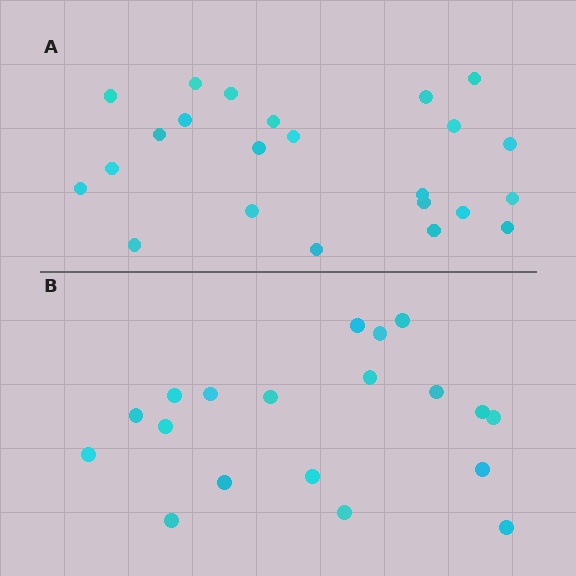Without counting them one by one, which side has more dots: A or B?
Region A (the top region) has more dots.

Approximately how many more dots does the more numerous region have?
Region A has about 4 more dots than region B.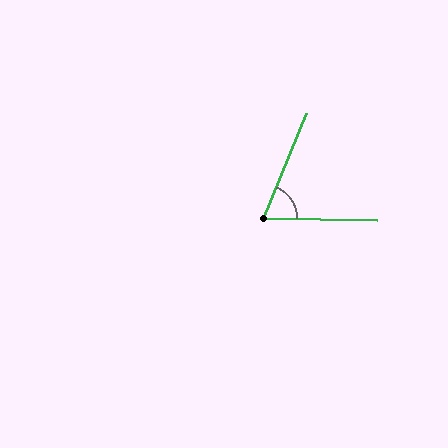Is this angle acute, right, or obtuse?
It is acute.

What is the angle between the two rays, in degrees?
Approximately 69 degrees.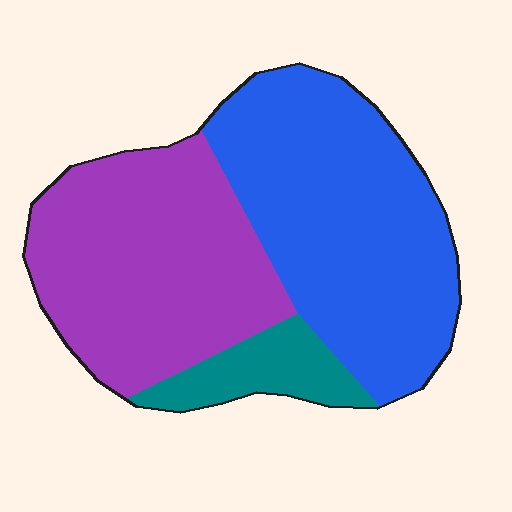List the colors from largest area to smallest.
From largest to smallest: blue, purple, teal.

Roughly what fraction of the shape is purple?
Purple takes up about two fifths (2/5) of the shape.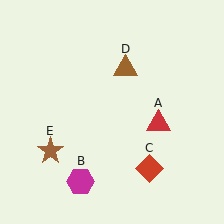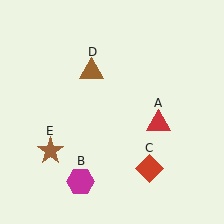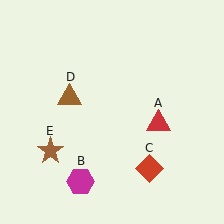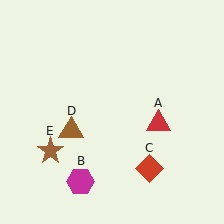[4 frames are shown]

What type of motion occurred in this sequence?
The brown triangle (object D) rotated counterclockwise around the center of the scene.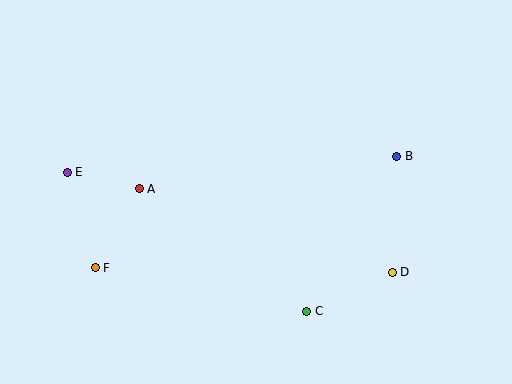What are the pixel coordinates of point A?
Point A is at (139, 189).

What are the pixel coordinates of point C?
Point C is at (307, 311).